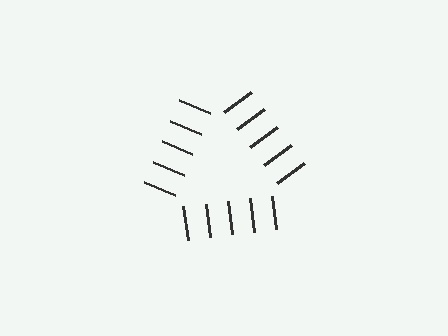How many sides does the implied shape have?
3 sides — the line-ends trace a triangle.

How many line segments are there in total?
15 — 5 along each of the 3 edges.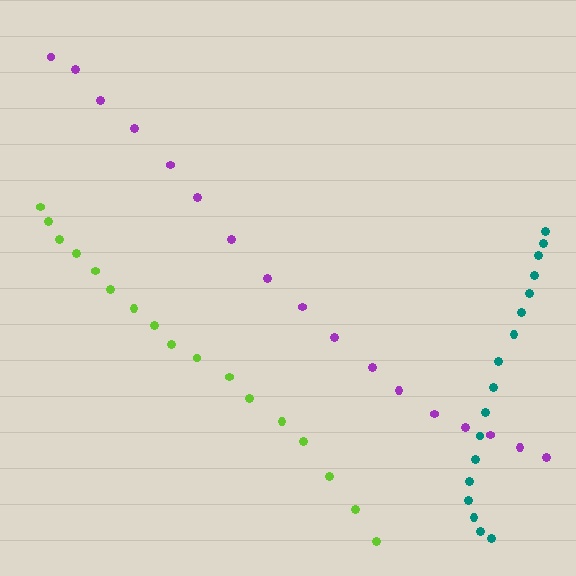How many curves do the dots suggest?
There are 3 distinct paths.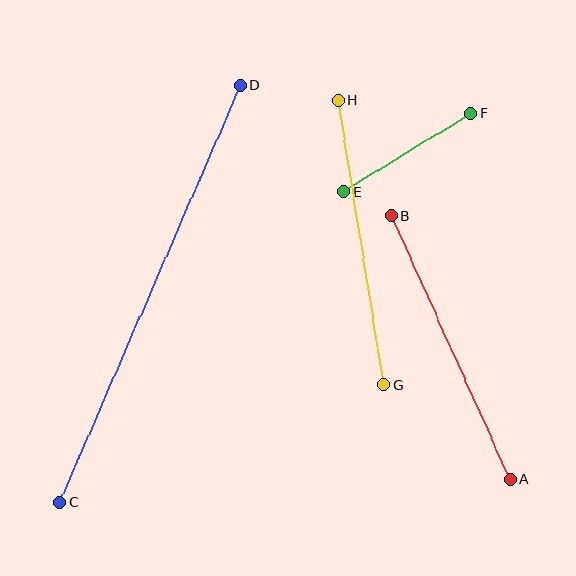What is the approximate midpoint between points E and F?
The midpoint is at approximately (407, 152) pixels.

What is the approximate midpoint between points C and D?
The midpoint is at approximately (150, 294) pixels.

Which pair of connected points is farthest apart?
Points C and D are farthest apart.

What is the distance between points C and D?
The distance is approximately 454 pixels.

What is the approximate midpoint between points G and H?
The midpoint is at approximately (361, 242) pixels.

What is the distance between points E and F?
The distance is approximately 149 pixels.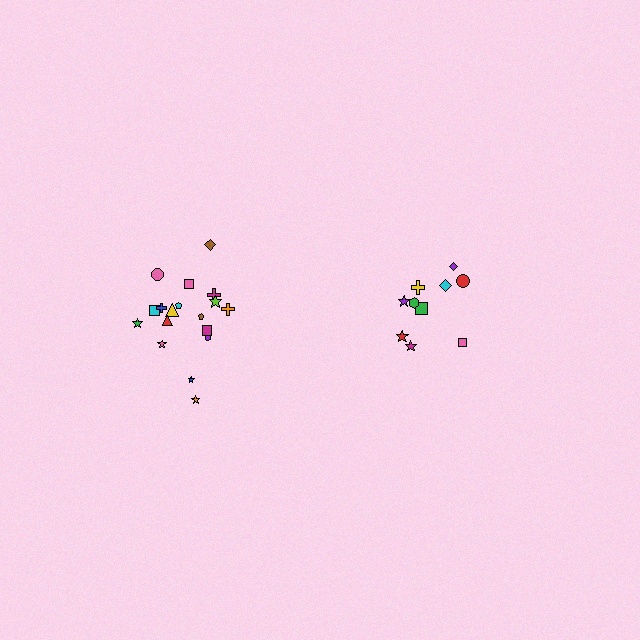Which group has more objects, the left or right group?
The left group.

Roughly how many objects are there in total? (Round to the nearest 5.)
Roughly 30 objects in total.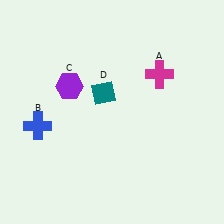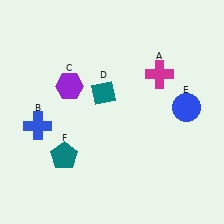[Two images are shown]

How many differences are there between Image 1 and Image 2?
There are 2 differences between the two images.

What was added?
A blue circle (E), a teal pentagon (F) were added in Image 2.